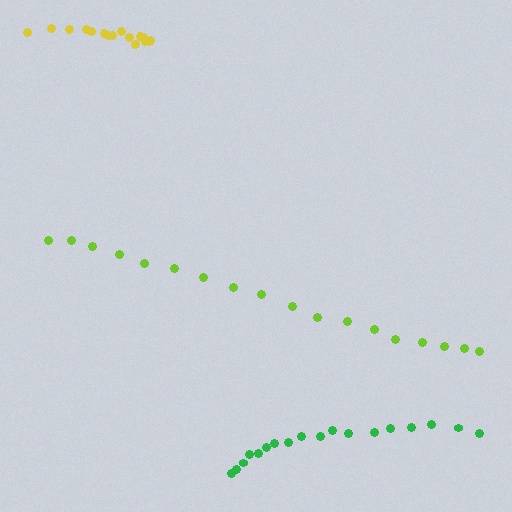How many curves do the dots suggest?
There are 3 distinct paths.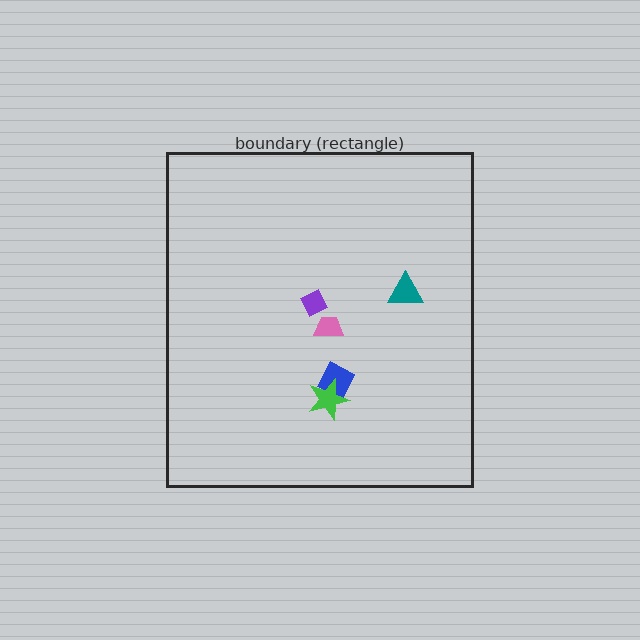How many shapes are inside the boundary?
5 inside, 0 outside.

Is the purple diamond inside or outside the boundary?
Inside.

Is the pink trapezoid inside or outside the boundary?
Inside.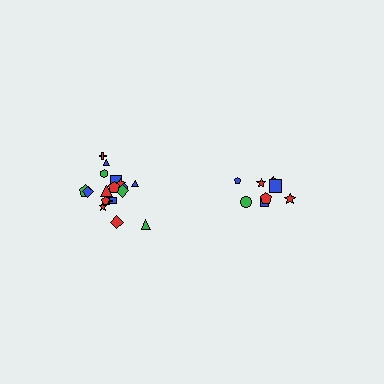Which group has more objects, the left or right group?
The left group.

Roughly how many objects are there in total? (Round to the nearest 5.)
Roughly 25 objects in total.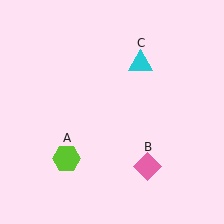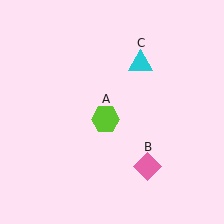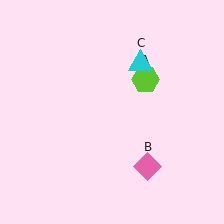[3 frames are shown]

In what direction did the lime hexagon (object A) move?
The lime hexagon (object A) moved up and to the right.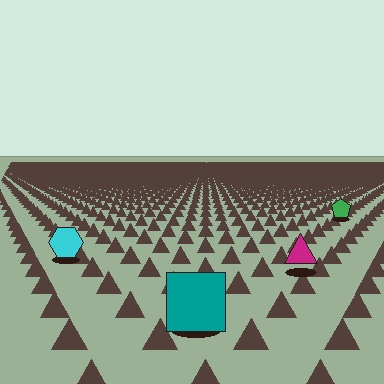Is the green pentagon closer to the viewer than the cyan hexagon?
No. The cyan hexagon is closer — you can tell from the texture gradient: the ground texture is coarser near it.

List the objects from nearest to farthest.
From nearest to farthest: the teal square, the magenta triangle, the cyan hexagon, the green pentagon.